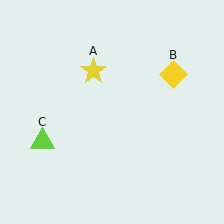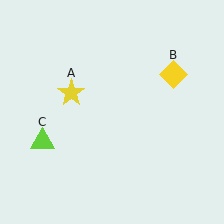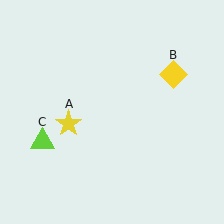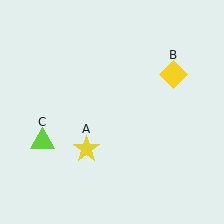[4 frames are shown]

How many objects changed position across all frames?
1 object changed position: yellow star (object A).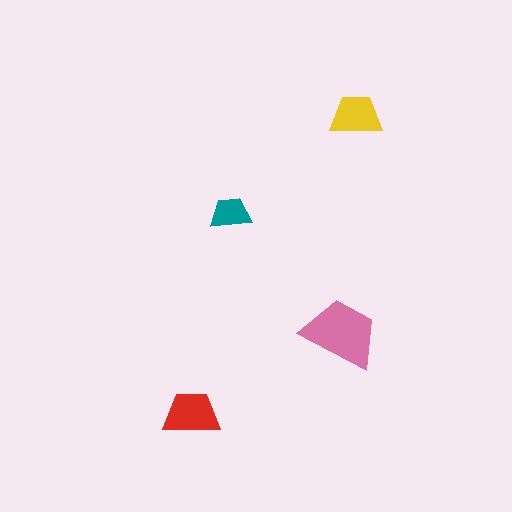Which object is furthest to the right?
The yellow trapezoid is rightmost.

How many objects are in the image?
There are 4 objects in the image.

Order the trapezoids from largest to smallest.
the pink one, the red one, the yellow one, the teal one.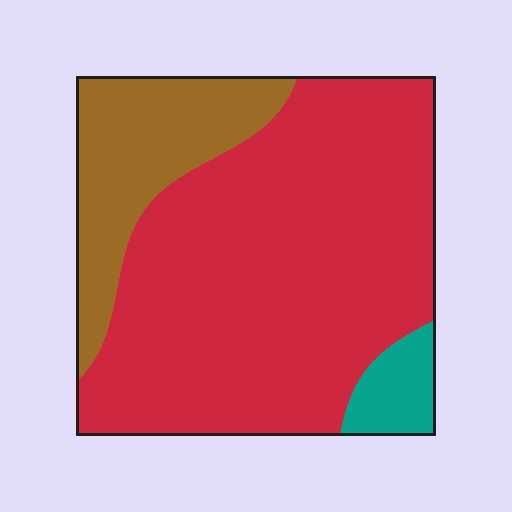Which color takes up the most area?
Red, at roughly 75%.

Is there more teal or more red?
Red.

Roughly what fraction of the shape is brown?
Brown covers roughly 20% of the shape.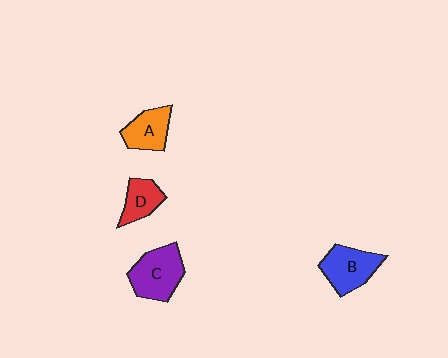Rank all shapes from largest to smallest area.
From largest to smallest: C (purple), B (blue), A (orange), D (red).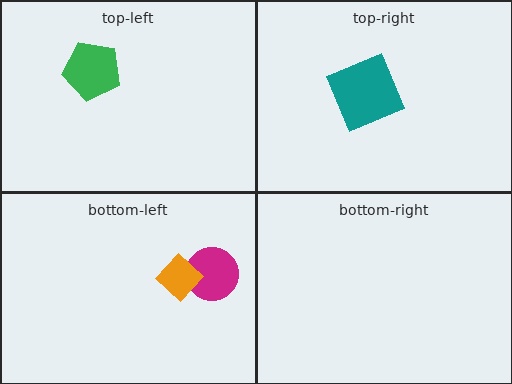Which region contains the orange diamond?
The bottom-left region.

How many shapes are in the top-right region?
1.